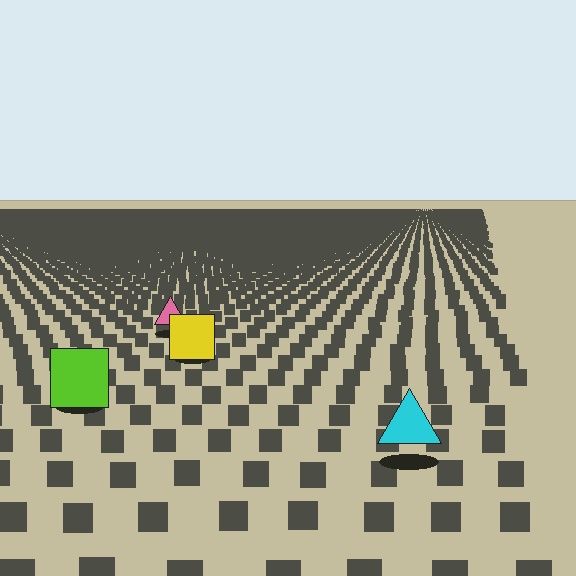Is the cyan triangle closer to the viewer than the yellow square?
Yes. The cyan triangle is closer — you can tell from the texture gradient: the ground texture is coarser near it.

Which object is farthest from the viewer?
The pink triangle is farthest from the viewer. It appears smaller and the ground texture around it is denser.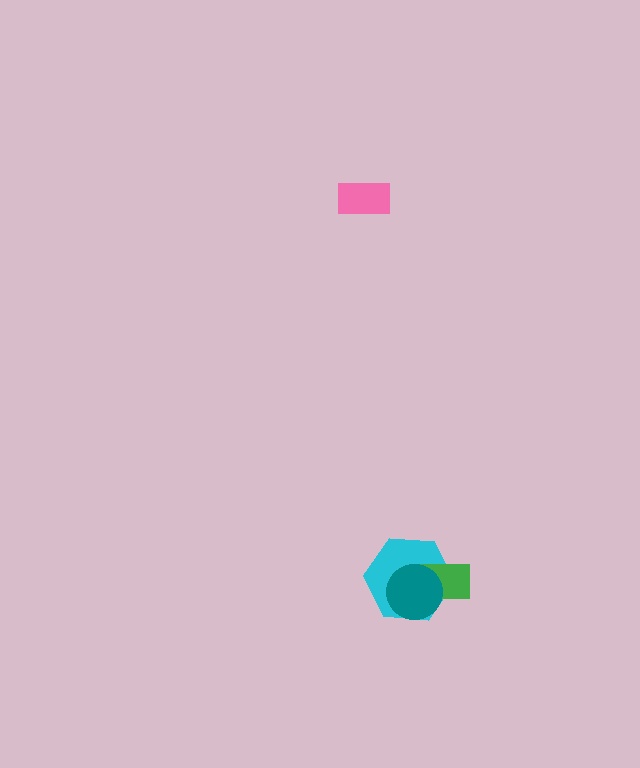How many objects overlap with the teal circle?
2 objects overlap with the teal circle.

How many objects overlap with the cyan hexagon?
2 objects overlap with the cyan hexagon.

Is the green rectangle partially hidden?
Yes, it is partially covered by another shape.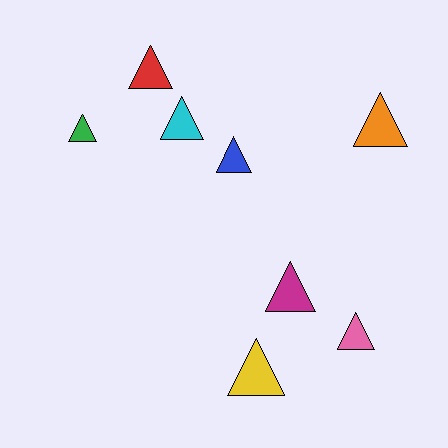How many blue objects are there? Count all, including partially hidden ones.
There is 1 blue object.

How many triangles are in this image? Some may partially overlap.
There are 8 triangles.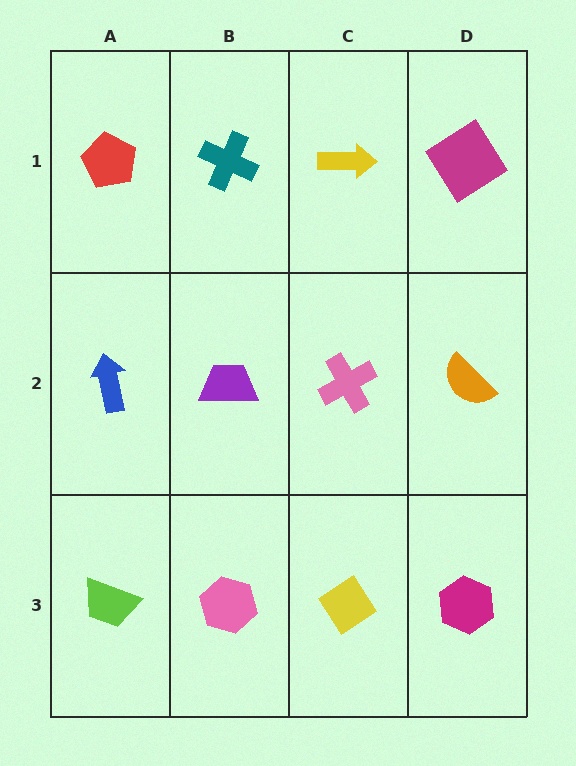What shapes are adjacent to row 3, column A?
A blue arrow (row 2, column A), a pink hexagon (row 3, column B).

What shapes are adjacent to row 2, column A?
A red pentagon (row 1, column A), a lime trapezoid (row 3, column A), a purple trapezoid (row 2, column B).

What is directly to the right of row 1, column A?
A teal cross.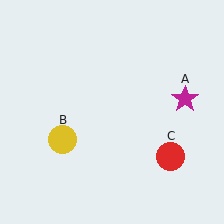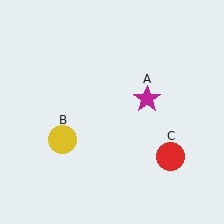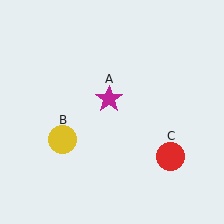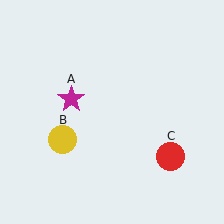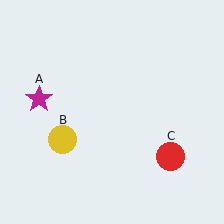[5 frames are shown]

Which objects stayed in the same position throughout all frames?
Yellow circle (object B) and red circle (object C) remained stationary.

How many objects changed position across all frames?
1 object changed position: magenta star (object A).